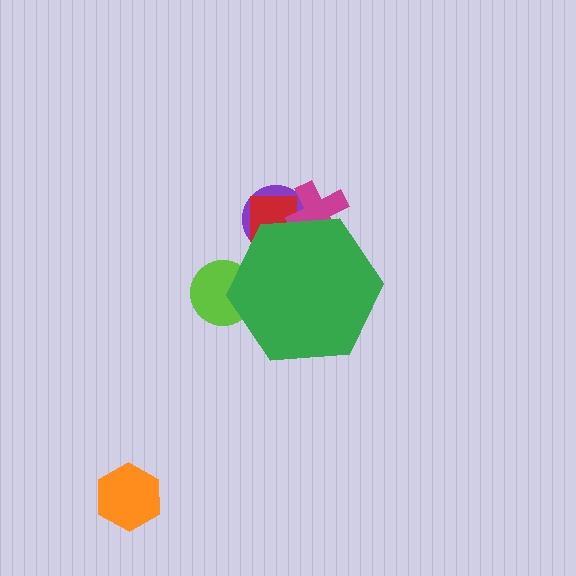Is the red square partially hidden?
Yes, the red square is partially hidden behind the green hexagon.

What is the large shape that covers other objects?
A green hexagon.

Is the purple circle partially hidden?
Yes, the purple circle is partially hidden behind the green hexagon.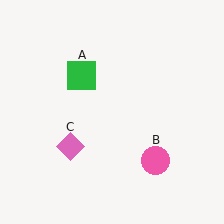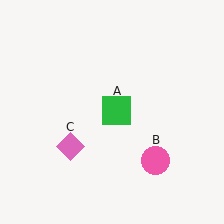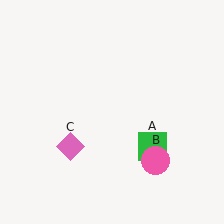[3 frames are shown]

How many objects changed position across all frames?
1 object changed position: green square (object A).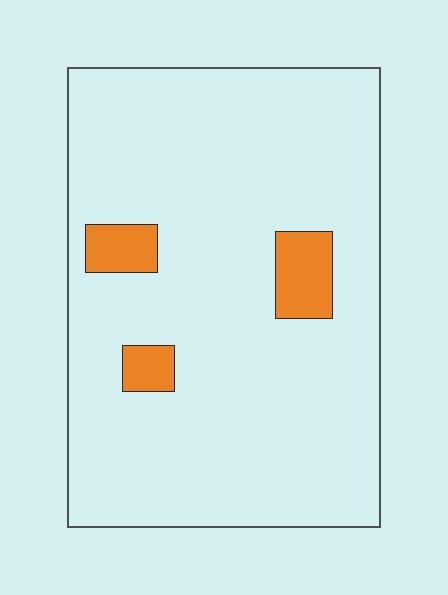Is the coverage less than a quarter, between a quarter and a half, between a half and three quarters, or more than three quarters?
Less than a quarter.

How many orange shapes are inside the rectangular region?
3.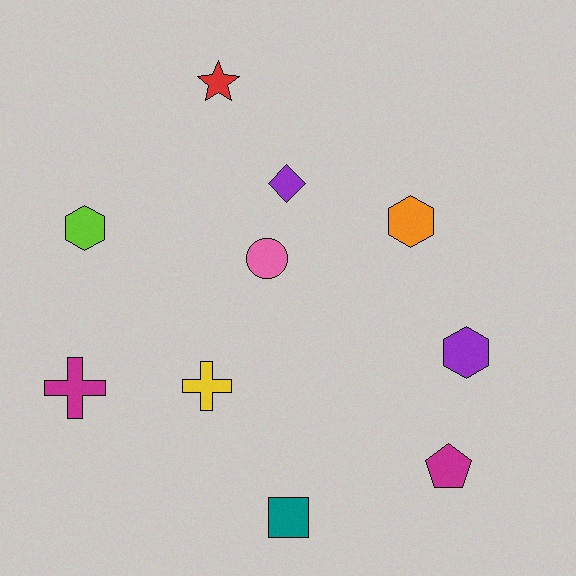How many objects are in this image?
There are 10 objects.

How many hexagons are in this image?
There are 3 hexagons.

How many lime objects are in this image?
There is 1 lime object.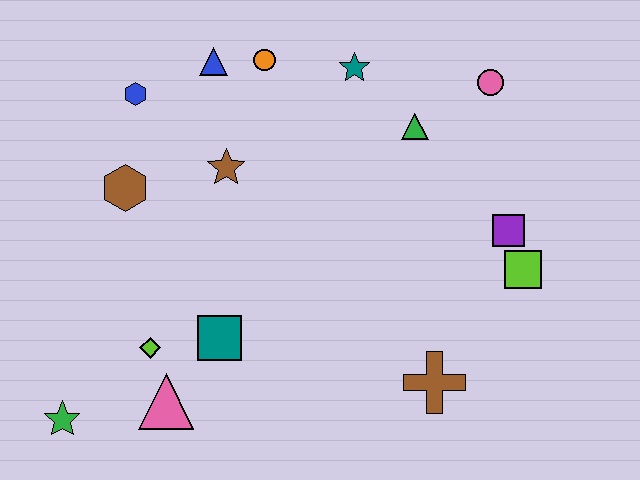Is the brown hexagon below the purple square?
No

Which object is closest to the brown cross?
The lime square is closest to the brown cross.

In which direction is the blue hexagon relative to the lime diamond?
The blue hexagon is above the lime diamond.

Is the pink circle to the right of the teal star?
Yes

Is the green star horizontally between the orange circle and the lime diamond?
No